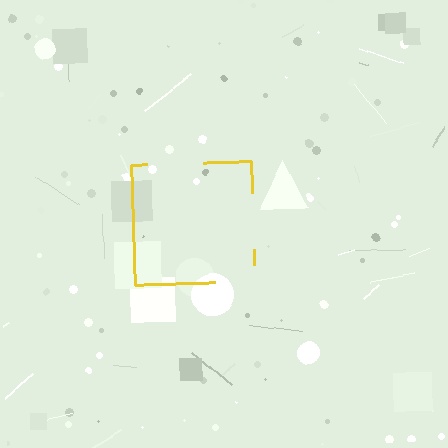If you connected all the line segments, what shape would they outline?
They would outline a square.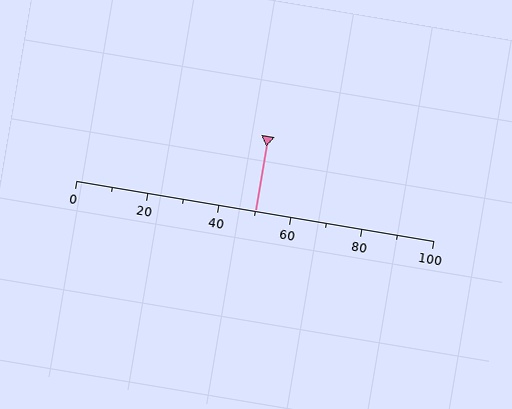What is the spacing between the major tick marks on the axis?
The major ticks are spaced 20 apart.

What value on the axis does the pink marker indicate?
The marker indicates approximately 50.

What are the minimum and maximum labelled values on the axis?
The axis runs from 0 to 100.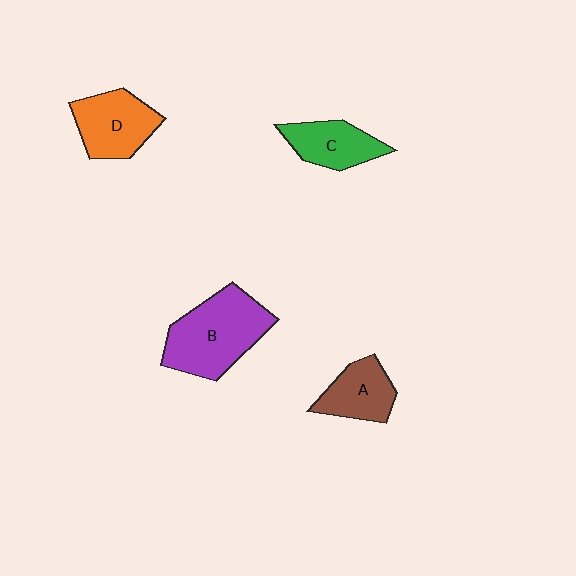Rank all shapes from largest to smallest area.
From largest to smallest: B (purple), D (orange), C (green), A (brown).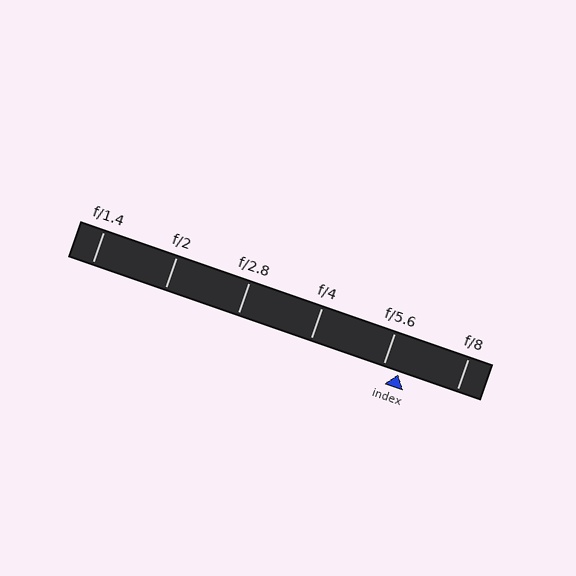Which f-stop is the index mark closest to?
The index mark is closest to f/5.6.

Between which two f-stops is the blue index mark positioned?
The index mark is between f/5.6 and f/8.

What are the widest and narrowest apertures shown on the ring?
The widest aperture shown is f/1.4 and the narrowest is f/8.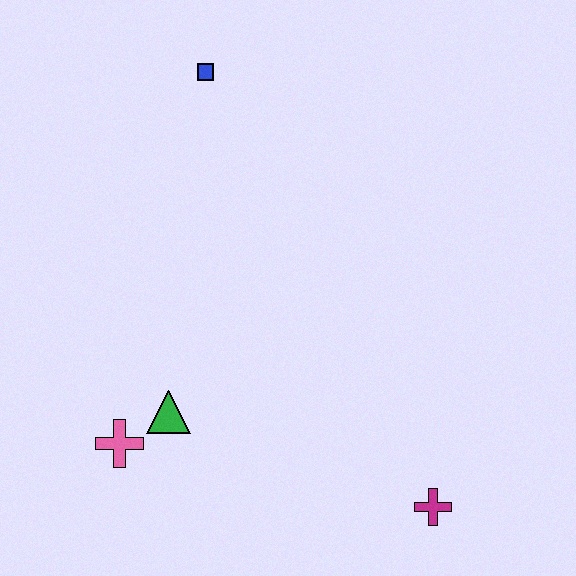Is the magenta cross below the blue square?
Yes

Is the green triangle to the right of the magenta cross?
No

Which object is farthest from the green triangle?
The blue square is farthest from the green triangle.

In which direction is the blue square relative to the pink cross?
The blue square is above the pink cross.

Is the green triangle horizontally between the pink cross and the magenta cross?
Yes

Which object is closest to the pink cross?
The green triangle is closest to the pink cross.